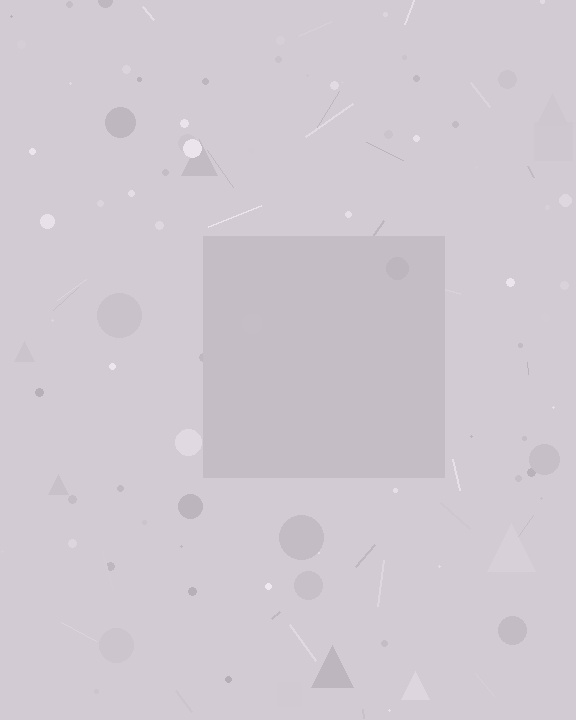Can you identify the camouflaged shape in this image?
The camouflaged shape is a square.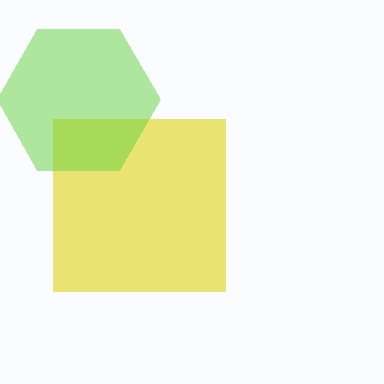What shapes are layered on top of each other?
The layered shapes are: a yellow square, a lime hexagon.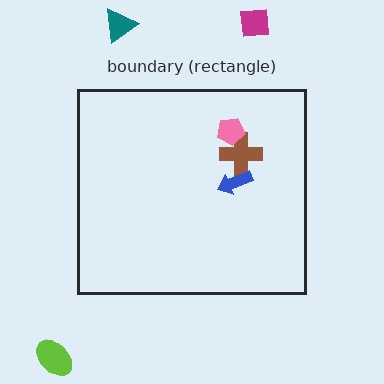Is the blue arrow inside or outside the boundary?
Inside.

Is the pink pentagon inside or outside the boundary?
Inside.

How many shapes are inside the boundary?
3 inside, 3 outside.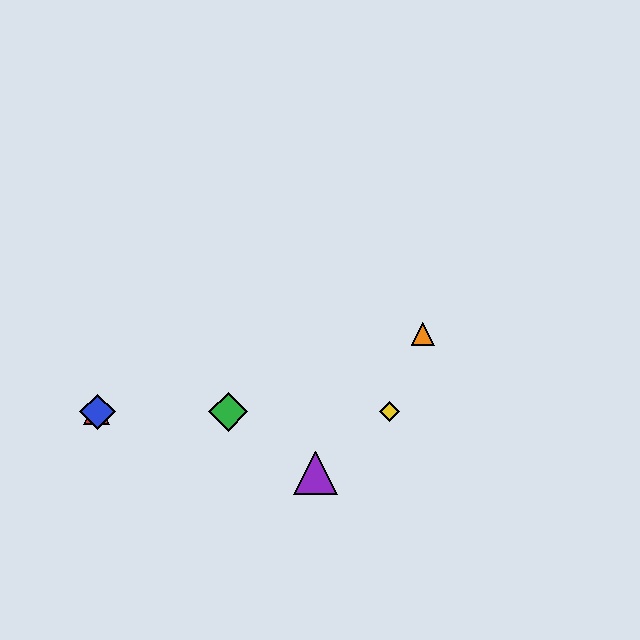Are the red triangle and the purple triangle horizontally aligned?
No, the red triangle is at y≈412 and the purple triangle is at y≈473.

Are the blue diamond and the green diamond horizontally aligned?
Yes, both are at y≈412.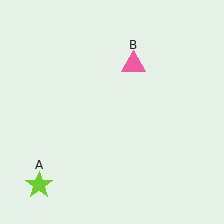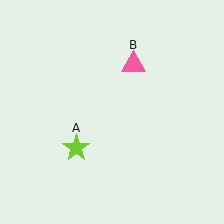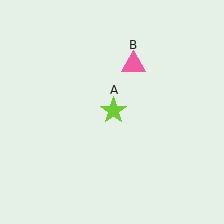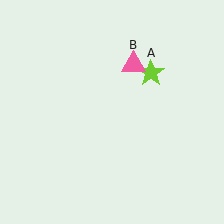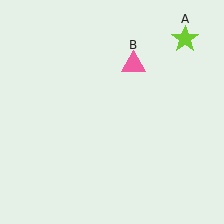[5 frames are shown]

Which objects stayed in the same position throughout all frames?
Pink triangle (object B) remained stationary.